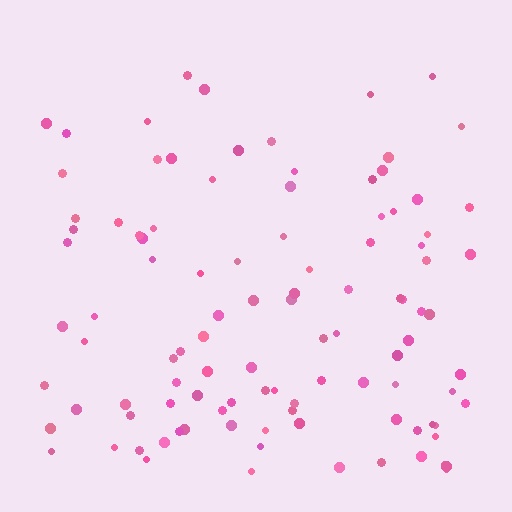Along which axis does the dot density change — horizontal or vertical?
Vertical.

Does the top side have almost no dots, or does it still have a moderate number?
Still a moderate number, just noticeably fewer than the bottom.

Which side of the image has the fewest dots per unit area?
The top.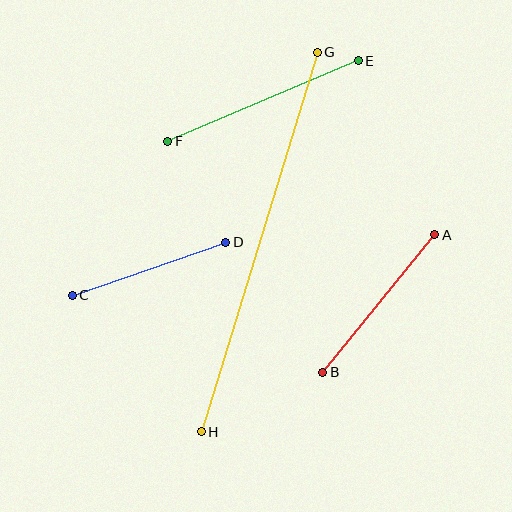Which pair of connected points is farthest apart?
Points G and H are farthest apart.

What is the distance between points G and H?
The distance is approximately 397 pixels.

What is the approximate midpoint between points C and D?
The midpoint is at approximately (149, 269) pixels.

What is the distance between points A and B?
The distance is approximately 177 pixels.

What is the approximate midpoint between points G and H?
The midpoint is at approximately (259, 242) pixels.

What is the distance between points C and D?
The distance is approximately 162 pixels.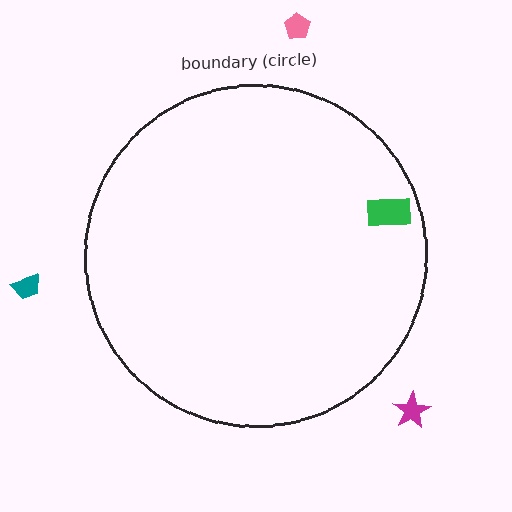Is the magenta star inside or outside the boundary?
Outside.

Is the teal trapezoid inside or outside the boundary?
Outside.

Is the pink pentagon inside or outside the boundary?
Outside.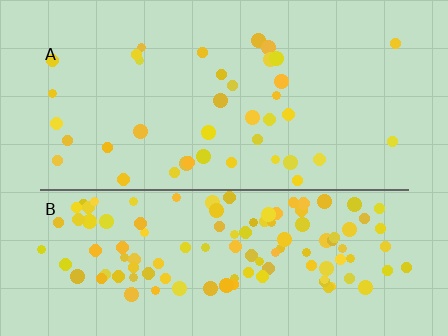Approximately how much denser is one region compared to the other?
Approximately 3.3× — region B over region A.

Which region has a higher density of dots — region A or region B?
B (the bottom).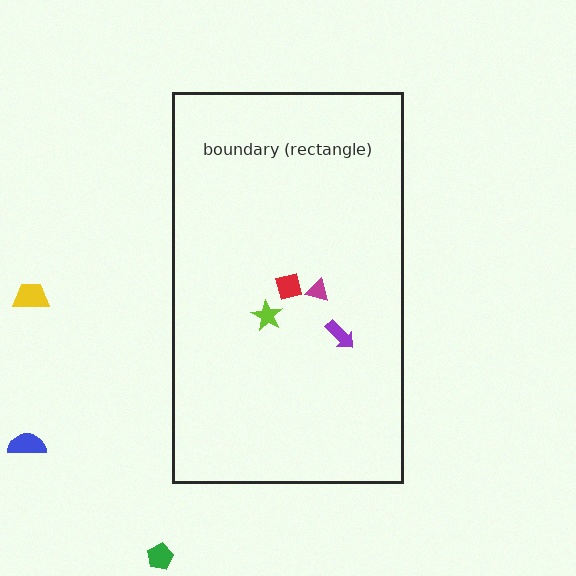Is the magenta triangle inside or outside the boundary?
Inside.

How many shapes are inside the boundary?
4 inside, 3 outside.